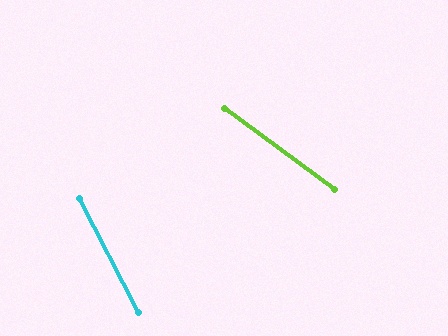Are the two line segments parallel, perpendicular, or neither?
Neither parallel nor perpendicular — they differ by about 26°.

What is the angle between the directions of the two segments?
Approximately 26 degrees.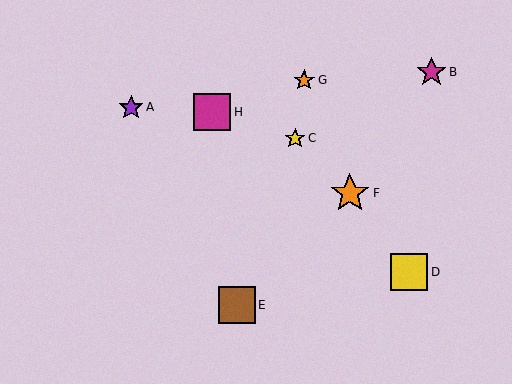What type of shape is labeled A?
Shape A is a purple star.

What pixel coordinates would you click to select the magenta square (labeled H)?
Click at (212, 112) to select the magenta square H.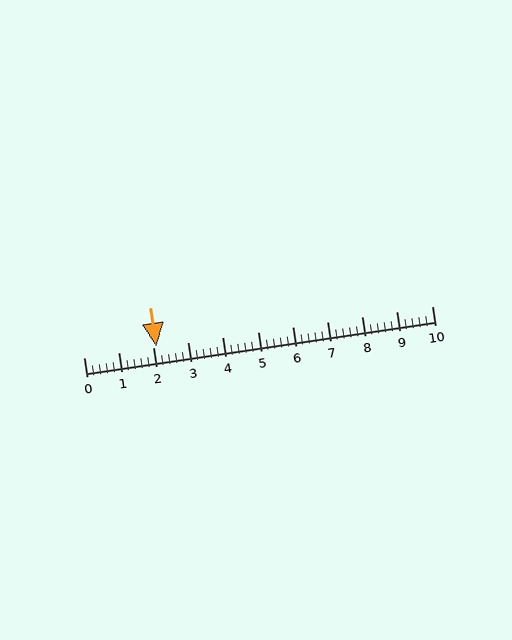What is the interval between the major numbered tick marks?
The major tick marks are spaced 1 units apart.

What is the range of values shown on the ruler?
The ruler shows values from 0 to 10.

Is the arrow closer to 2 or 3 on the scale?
The arrow is closer to 2.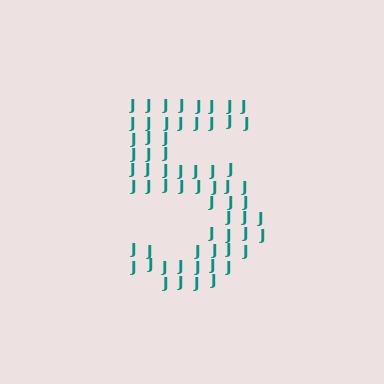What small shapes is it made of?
It is made of small letter J's.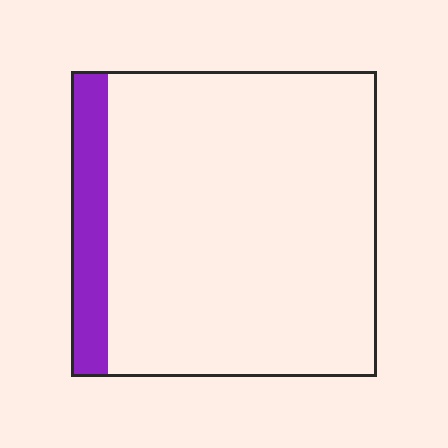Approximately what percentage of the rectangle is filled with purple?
Approximately 10%.